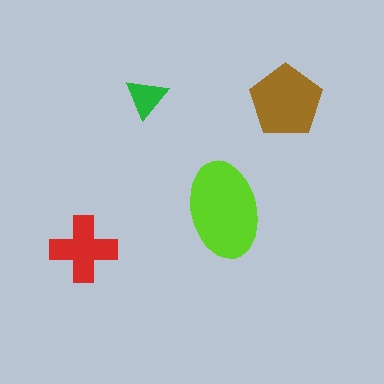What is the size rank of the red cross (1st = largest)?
3rd.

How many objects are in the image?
There are 4 objects in the image.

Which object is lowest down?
The red cross is bottommost.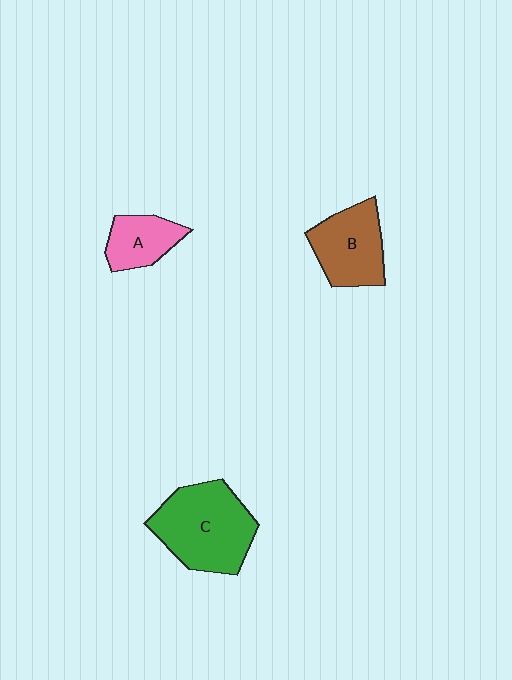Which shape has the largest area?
Shape C (green).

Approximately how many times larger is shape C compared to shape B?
Approximately 1.4 times.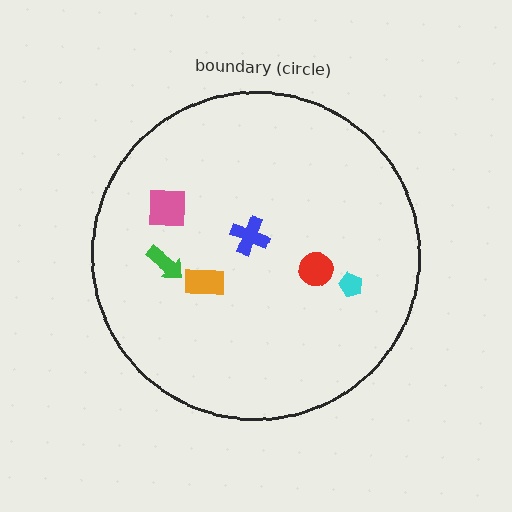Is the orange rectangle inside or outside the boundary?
Inside.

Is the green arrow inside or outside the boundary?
Inside.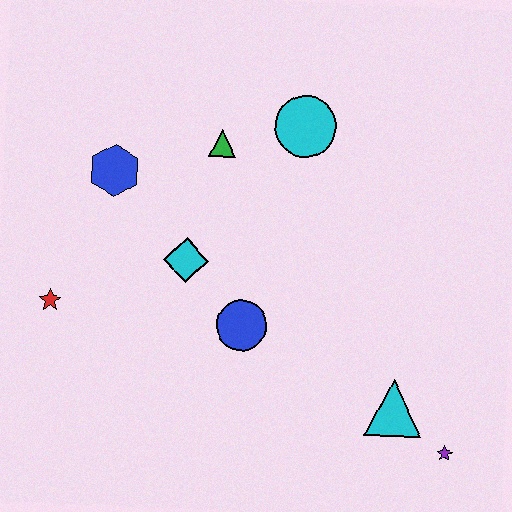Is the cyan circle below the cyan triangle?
No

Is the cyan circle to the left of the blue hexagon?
No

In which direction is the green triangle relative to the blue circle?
The green triangle is above the blue circle.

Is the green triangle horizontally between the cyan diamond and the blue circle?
Yes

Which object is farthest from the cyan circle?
The purple star is farthest from the cyan circle.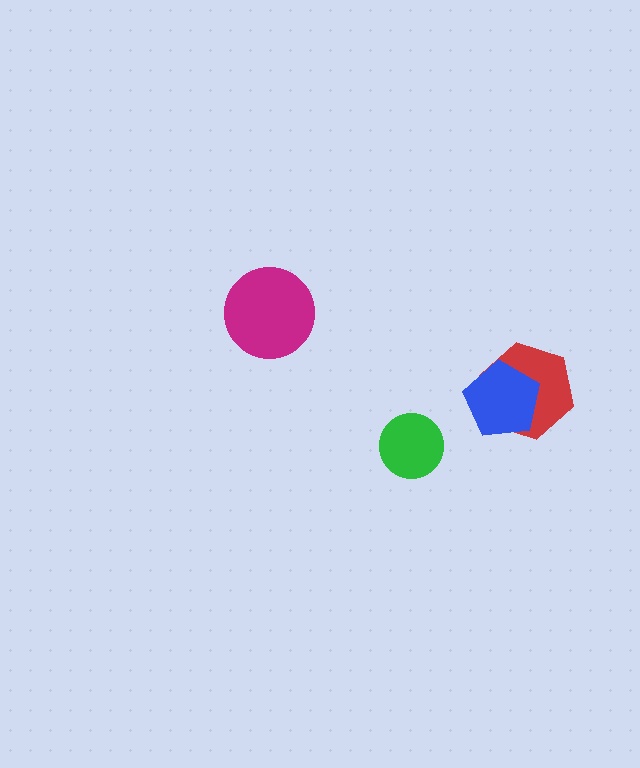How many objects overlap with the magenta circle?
0 objects overlap with the magenta circle.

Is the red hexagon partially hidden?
Yes, it is partially covered by another shape.